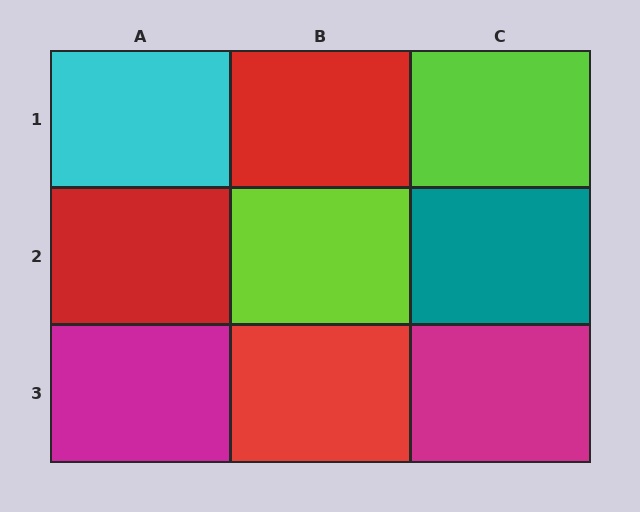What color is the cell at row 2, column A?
Red.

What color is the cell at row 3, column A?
Magenta.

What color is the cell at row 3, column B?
Red.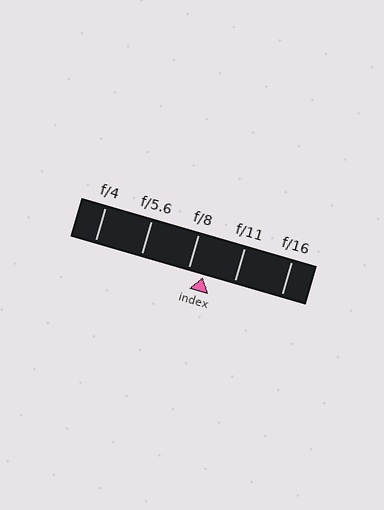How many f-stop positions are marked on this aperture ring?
There are 5 f-stop positions marked.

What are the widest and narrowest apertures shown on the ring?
The widest aperture shown is f/4 and the narrowest is f/16.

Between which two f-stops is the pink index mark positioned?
The index mark is between f/8 and f/11.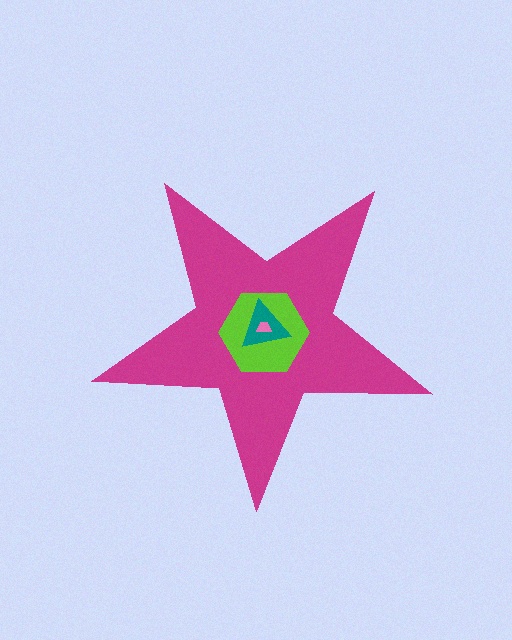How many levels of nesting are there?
4.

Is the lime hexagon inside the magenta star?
Yes.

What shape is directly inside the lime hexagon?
The teal triangle.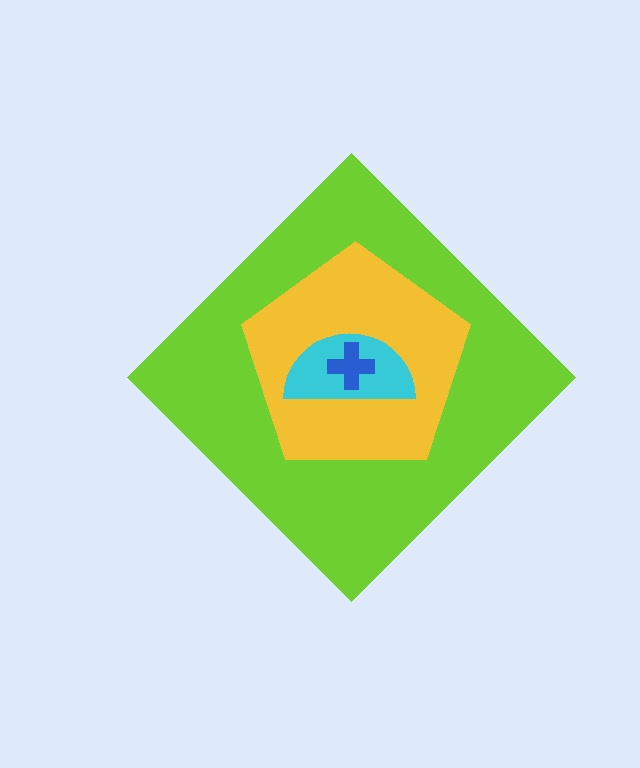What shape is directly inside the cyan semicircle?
The blue cross.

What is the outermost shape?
The lime diamond.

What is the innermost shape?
The blue cross.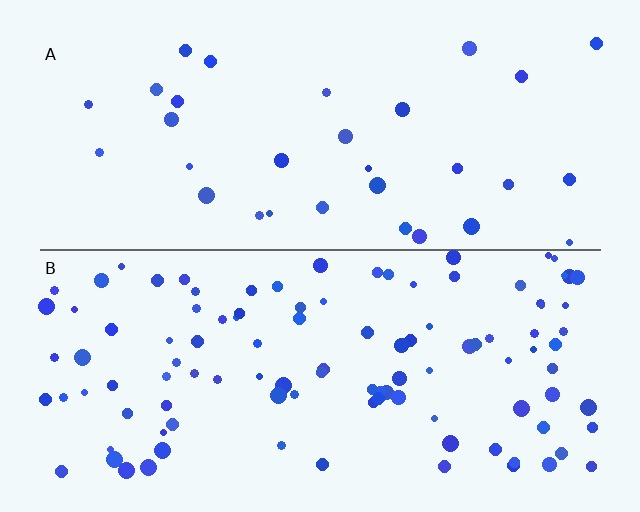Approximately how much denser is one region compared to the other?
Approximately 3.3× — region B over region A.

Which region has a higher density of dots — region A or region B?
B (the bottom).